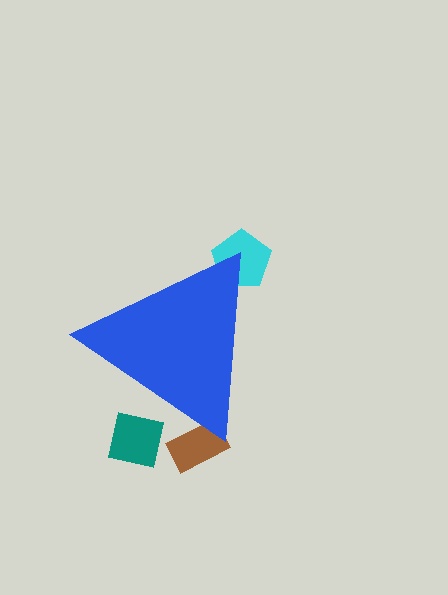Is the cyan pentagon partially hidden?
Yes, the cyan pentagon is partially hidden behind the blue triangle.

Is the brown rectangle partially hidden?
Yes, the brown rectangle is partially hidden behind the blue triangle.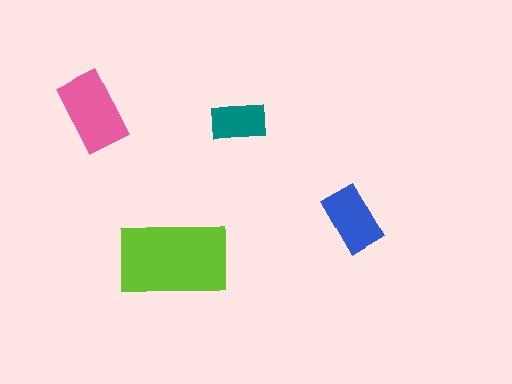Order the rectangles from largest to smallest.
the lime one, the pink one, the blue one, the teal one.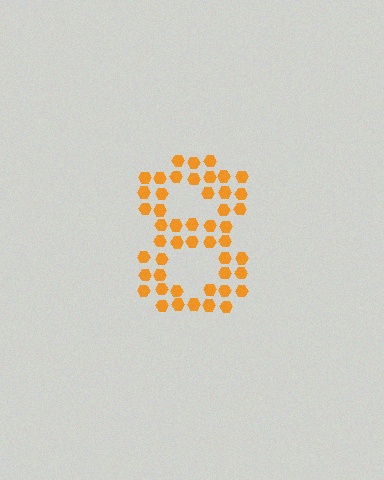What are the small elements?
The small elements are hexagons.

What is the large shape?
The large shape is the digit 8.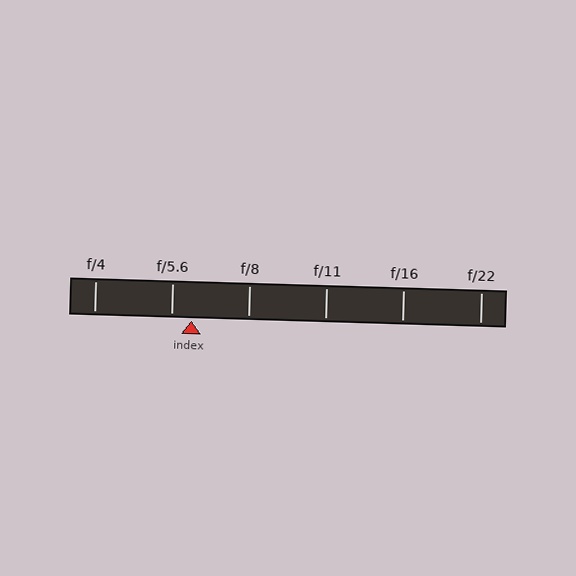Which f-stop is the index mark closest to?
The index mark is closest to f/5.6.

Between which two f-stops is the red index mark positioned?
The index mark is between f/5.6 and f/8.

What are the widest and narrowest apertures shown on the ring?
The widest aperture shown is f/4 and the narrowest is f/22.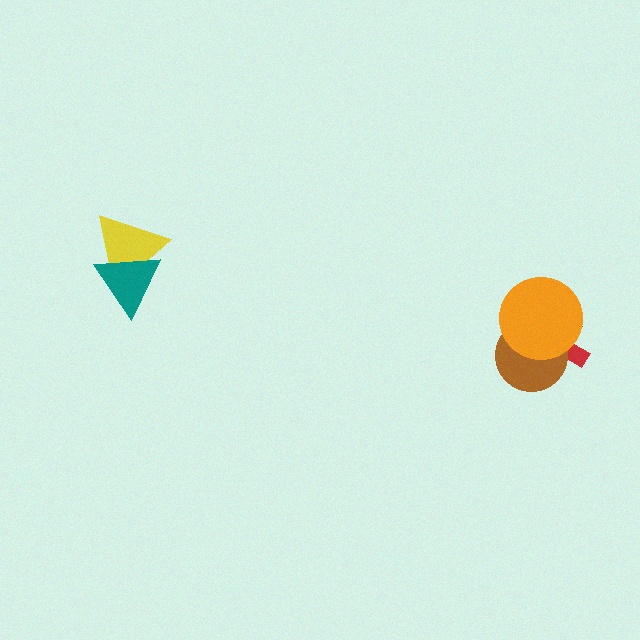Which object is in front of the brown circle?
The orange circle is in front of the brown circle.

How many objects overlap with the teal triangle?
1 object overlaps with the teal triangle.